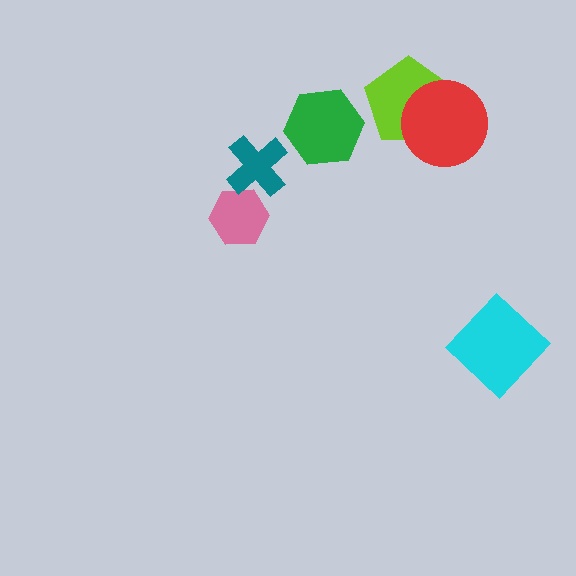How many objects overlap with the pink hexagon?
1 object overlaps with the pink hexagon.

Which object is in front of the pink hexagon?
The teal cross is in front of the pink hexagon.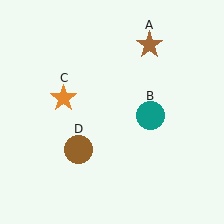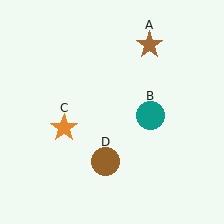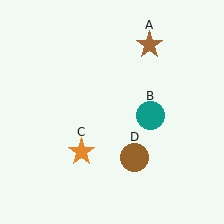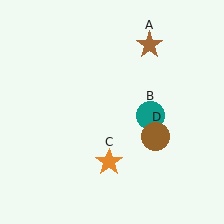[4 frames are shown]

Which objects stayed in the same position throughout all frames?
Brown star (object A) and teal circle (object B) remained stationary.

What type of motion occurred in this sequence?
The orange star (object C), brown circle (object D) rotated counterclockwise around the center of the scene.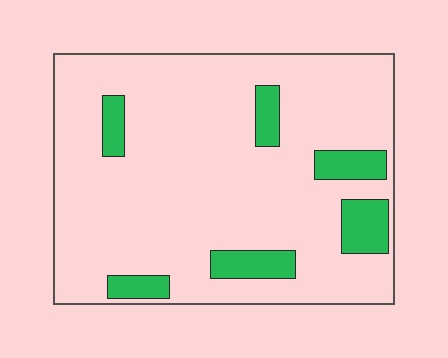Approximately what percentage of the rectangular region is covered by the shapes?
Approximately 15%.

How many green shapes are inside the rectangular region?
6.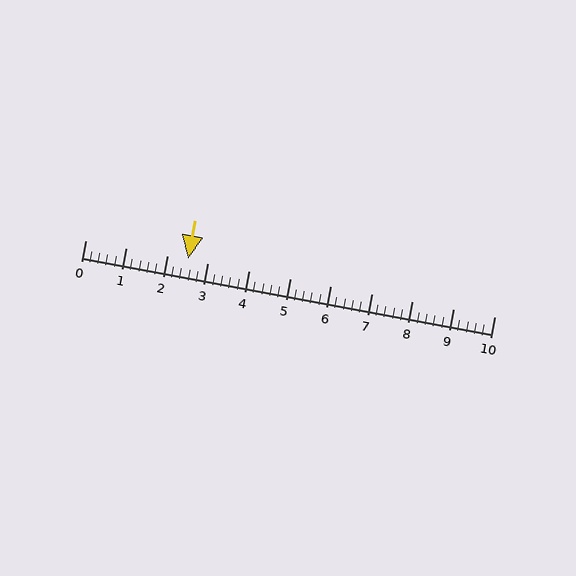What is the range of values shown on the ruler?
The ruler shows values from 0 to 10.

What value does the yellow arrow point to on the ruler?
The yellow arrow points to approximately 2.5.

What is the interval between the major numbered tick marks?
The major tick marks are spaced 1 units apart.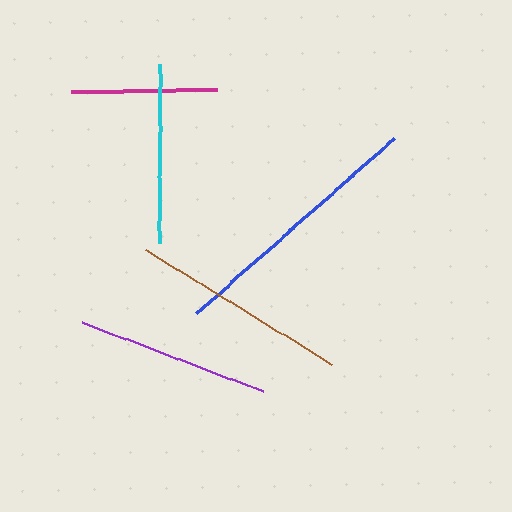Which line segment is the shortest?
The magenta line is the shortest at approximately 146 pixels.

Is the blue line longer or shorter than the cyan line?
The blue line is longer than the cyan line.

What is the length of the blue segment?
The blue segment is approximately 264 pixels long.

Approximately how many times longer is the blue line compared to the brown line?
The blue line is approximately 1.2 times the length of the brown line.